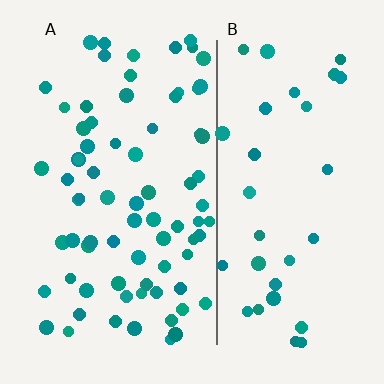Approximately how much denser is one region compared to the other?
Approximately 2.2× — region A over region B.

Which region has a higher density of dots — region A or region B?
A (the left).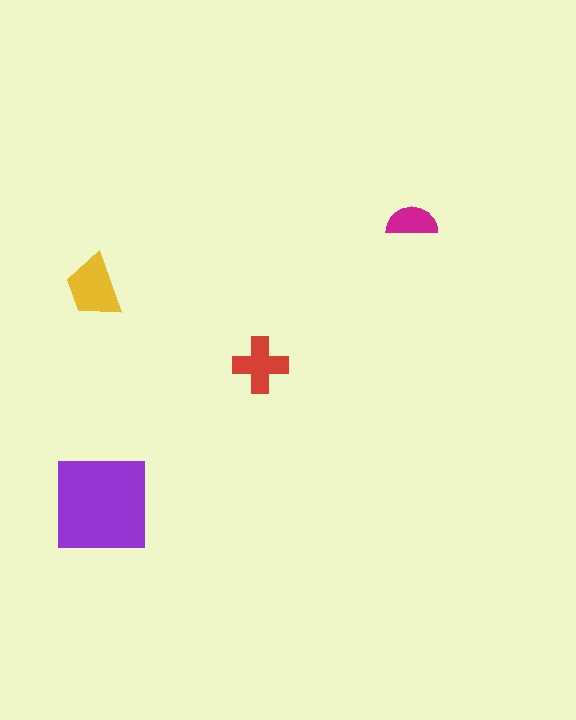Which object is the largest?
The purple square.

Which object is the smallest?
The magenta semicircle.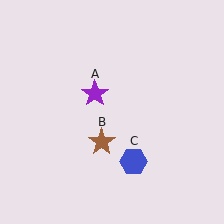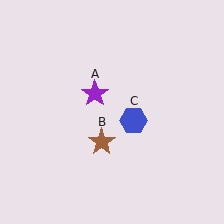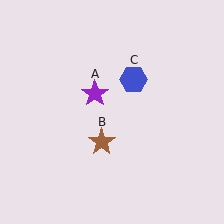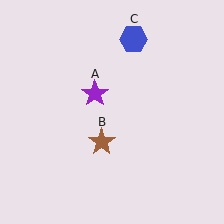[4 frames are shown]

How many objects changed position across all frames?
1 object changed position: blue hexagon (object C).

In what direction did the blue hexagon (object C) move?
The blue hexagon (object C) moved up.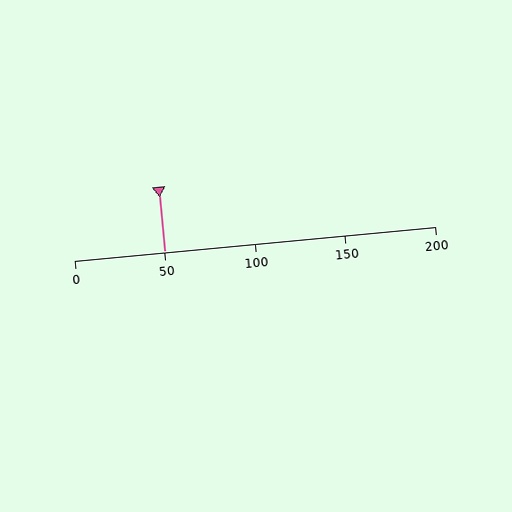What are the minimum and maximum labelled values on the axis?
The axis runs from 0 to 200.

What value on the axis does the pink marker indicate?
The marker indicates approximately 50.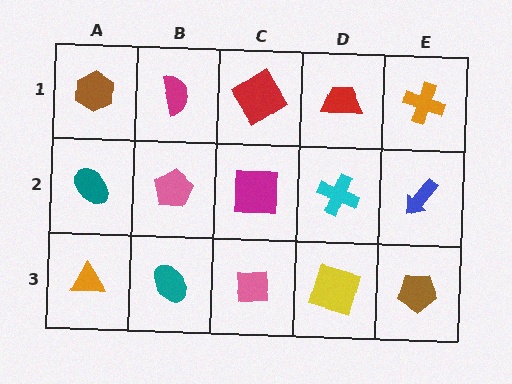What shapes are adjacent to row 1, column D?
A cyan cross (row 2, column D), a red diamond (row 1, column C), an orange cross (row 1, column E).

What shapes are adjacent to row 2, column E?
An orange cross (row 1, column E), a brown pentagon (row 3, column E), a cyan cross (row 2, column D).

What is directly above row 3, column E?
A blue arrow.